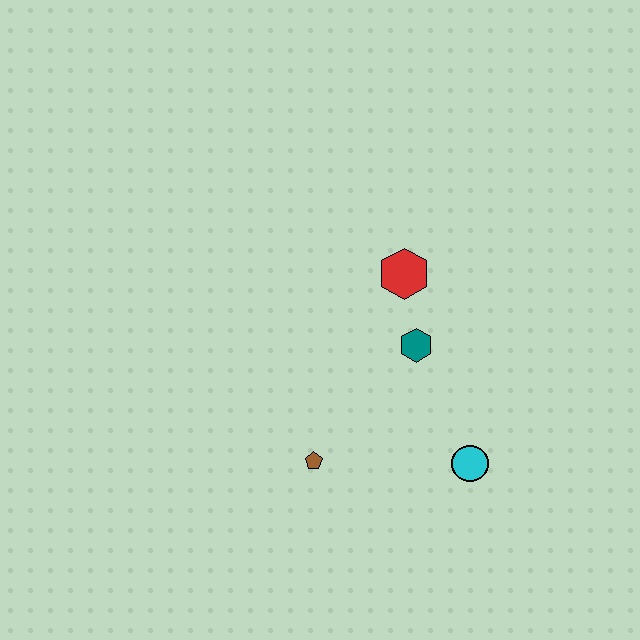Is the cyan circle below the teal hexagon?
Yes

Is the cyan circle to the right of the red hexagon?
Yes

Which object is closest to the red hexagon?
The teal hexagon is closest to the red hexagon.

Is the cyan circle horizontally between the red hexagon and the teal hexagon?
No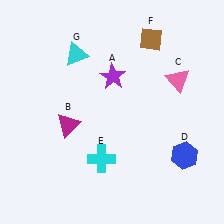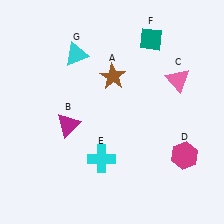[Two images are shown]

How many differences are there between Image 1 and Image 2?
There are 3 differences between the two images.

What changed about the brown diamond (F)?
In Image 1, F is brown. In Image 2, it changed to teal.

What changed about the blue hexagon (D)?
In Image 1, D is blue. In Image 2, it changed to magenta.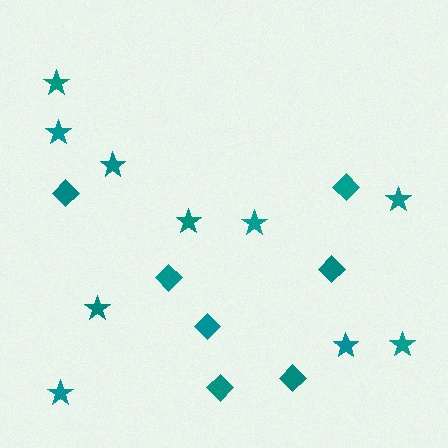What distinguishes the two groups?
There are 2 groups: one group of stars (10) and one group of diamonds (7).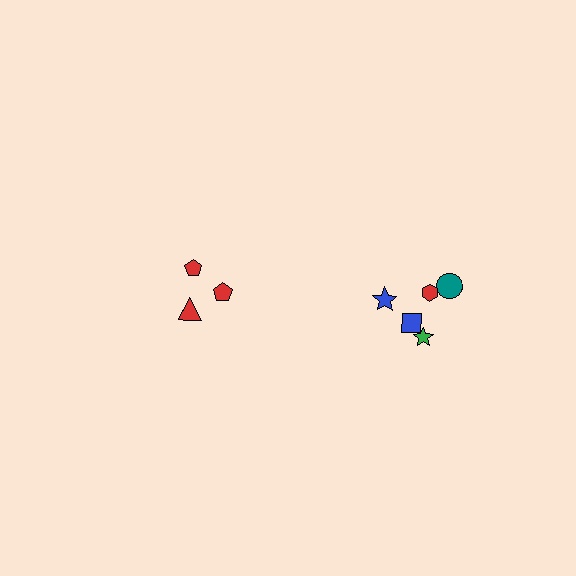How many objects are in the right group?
There are 5 objects.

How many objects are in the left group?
There are 3 objects.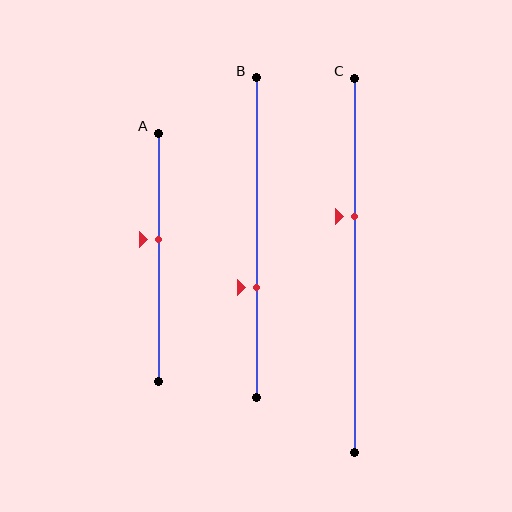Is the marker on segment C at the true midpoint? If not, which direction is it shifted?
No, the marker on segment C is shifted upward by about 13% of the segment length.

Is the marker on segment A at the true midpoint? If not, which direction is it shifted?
No, the marker on segment A is shifted upward by about 7% of the segment length.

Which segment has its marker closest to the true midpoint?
Segment A has its marker closest to the true midpoint.